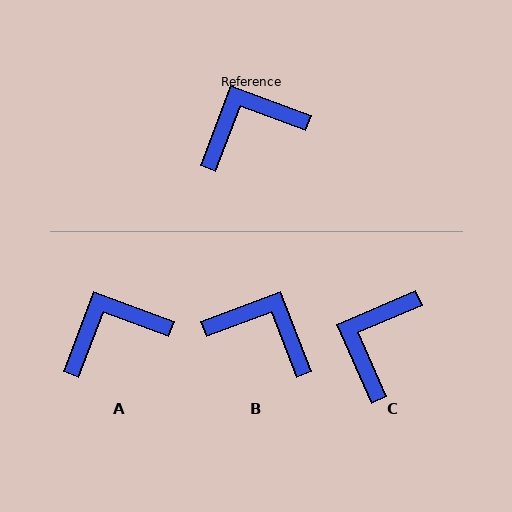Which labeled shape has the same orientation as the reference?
A.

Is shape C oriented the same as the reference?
No, it is off by about 44 degrees.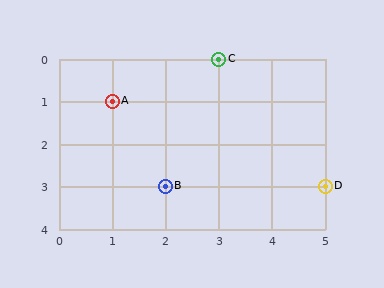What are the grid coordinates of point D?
Point D is at grid coordinates (5, 3).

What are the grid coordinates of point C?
Point C is at grid coordinates (3, 0).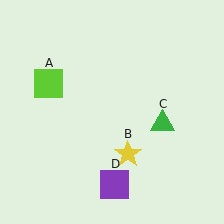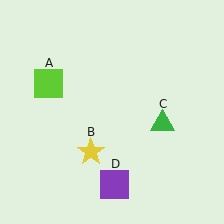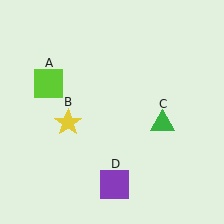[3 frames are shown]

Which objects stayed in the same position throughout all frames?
Lime square (object A) and green triangle (object C) and purple square (object D) remained stationary.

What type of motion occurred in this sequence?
The yellow star (object B) rotated clockwise around the center of the scene.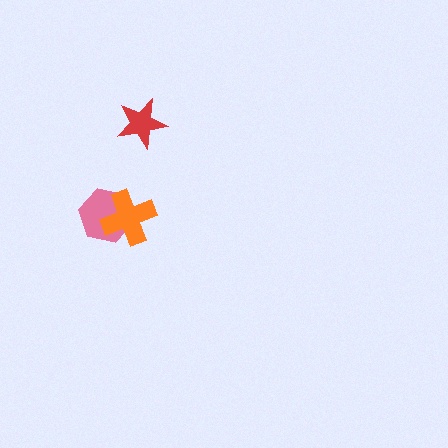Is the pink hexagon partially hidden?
Yes, it is partially covered by another shape.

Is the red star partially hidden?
No, no other shape covers it.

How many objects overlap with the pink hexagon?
1 object overlaps with the pink hexagon.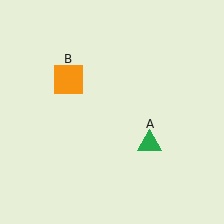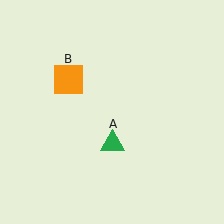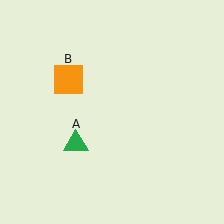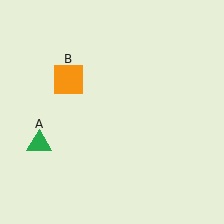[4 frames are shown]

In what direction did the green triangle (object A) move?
The green triangle (object A) moved left.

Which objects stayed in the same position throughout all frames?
Orange square (object B) remained stationary.